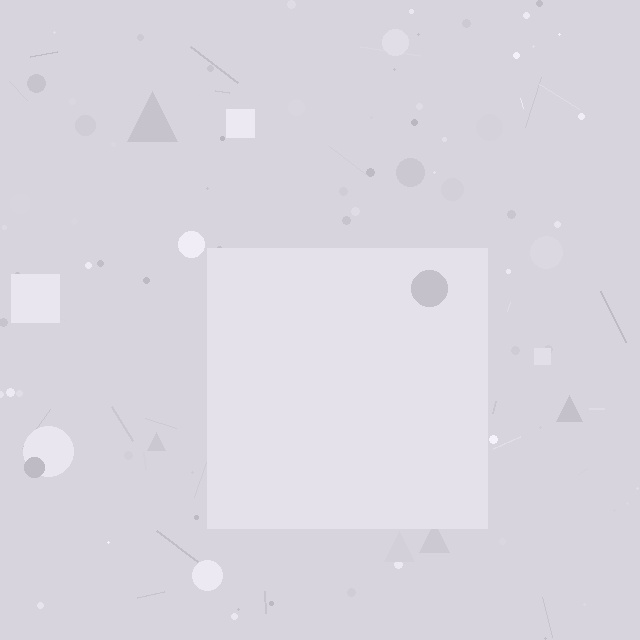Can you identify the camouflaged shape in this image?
The camouflaged shape is a square.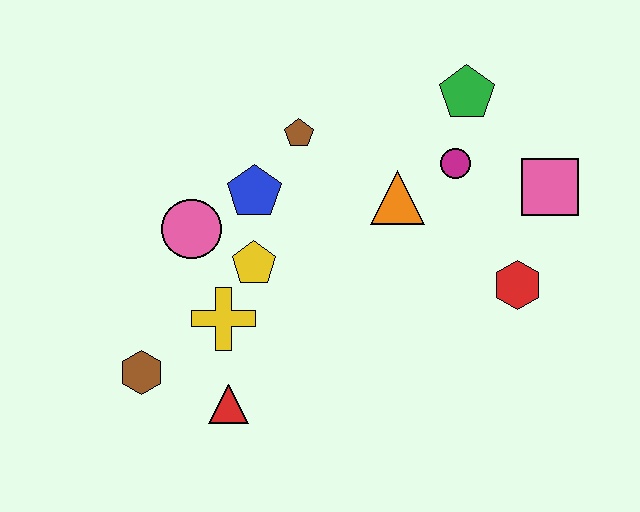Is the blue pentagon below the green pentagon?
Yes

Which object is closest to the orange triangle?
The magenta circle is closest to the orange triangle.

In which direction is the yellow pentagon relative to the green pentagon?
The yellow pentagon is to the left of the green pentagon.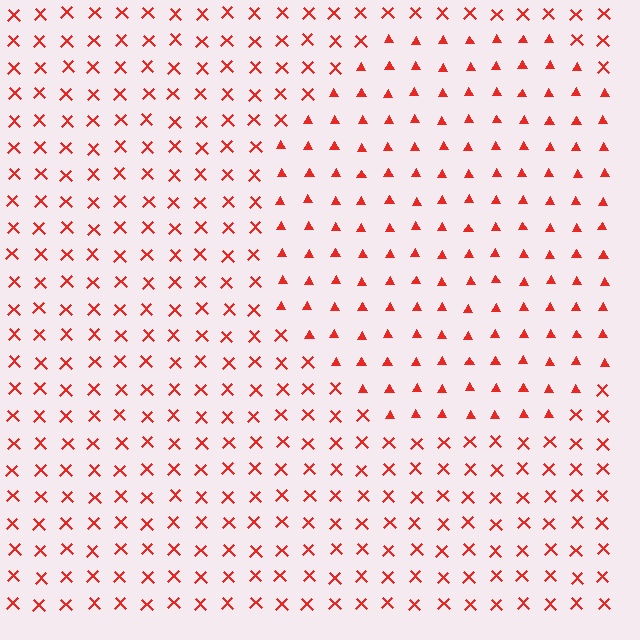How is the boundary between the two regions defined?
The boundary is defined by a change in element shape: triangles inside vs. X marks outside. All elements share the same color and spacing.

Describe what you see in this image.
The image is filled with small red elements arranged in a uniform grid. A circle-shaped region contains triangles, while the surrounding area contains X marks. The boundary is defined purely by the change in element shape.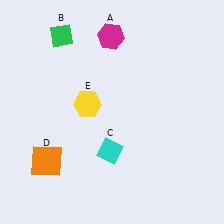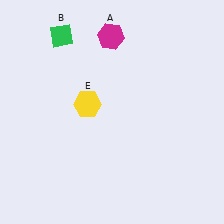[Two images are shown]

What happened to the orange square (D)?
The orange square (D) was removed in Image 2. It was in the bottom-left area of Image 1.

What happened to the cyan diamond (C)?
The cyan diamond (C) was removed in Image 2. It was in the bottom-left area of Image 1.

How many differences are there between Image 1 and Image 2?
There are 2 differences between the two images.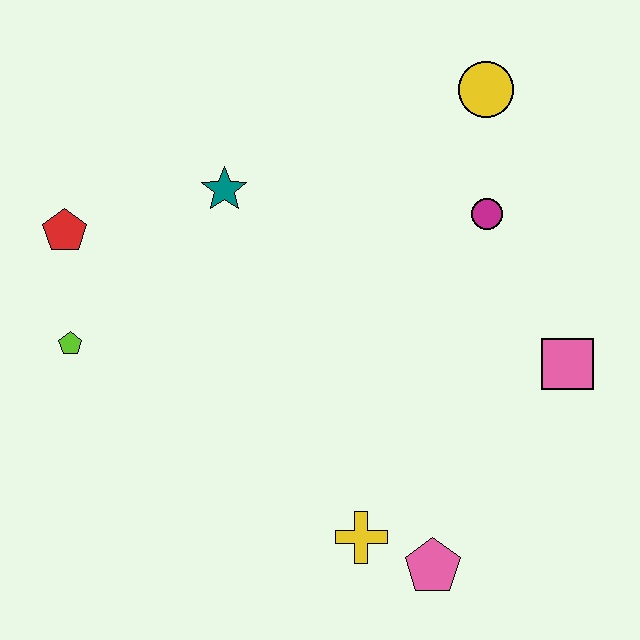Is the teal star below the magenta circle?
No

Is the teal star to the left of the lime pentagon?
No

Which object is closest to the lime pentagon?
The red pentagon is closest to the lime pentagon.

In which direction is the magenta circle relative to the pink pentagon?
The magenta circle is above the pink pentagon.